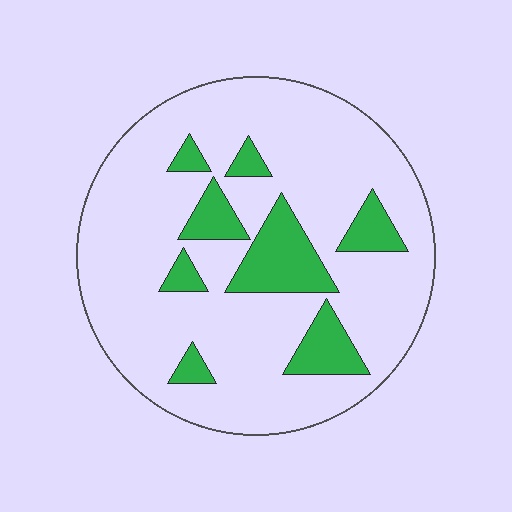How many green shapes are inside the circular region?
8.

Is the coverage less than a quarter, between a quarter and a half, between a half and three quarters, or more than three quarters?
Less than a quarter.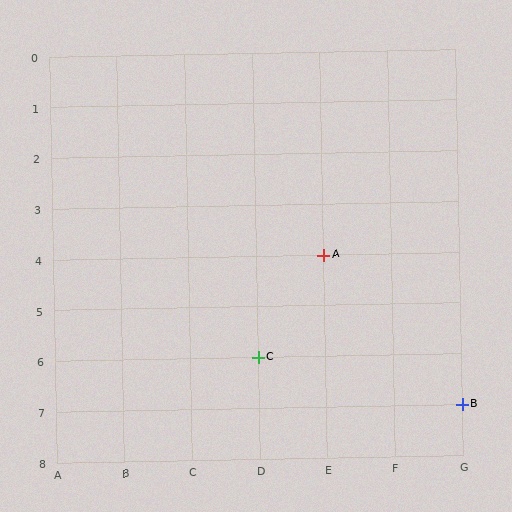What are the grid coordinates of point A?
Point A is at grid coordinates (E, 4).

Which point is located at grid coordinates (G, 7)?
Point B is at (G, 7).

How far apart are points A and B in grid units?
Points A and B are 2 columns and 3 rows apart (about 3.6 grid units diagonally).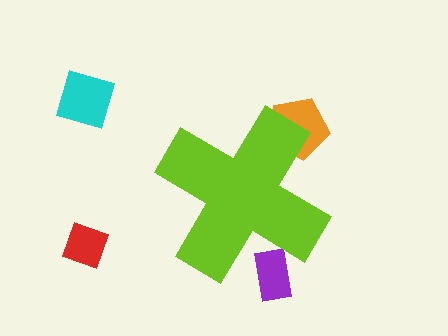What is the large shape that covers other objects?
A lime cross.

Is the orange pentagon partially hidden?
Yes, the orange pentagon is partially hidden behind the lime cross.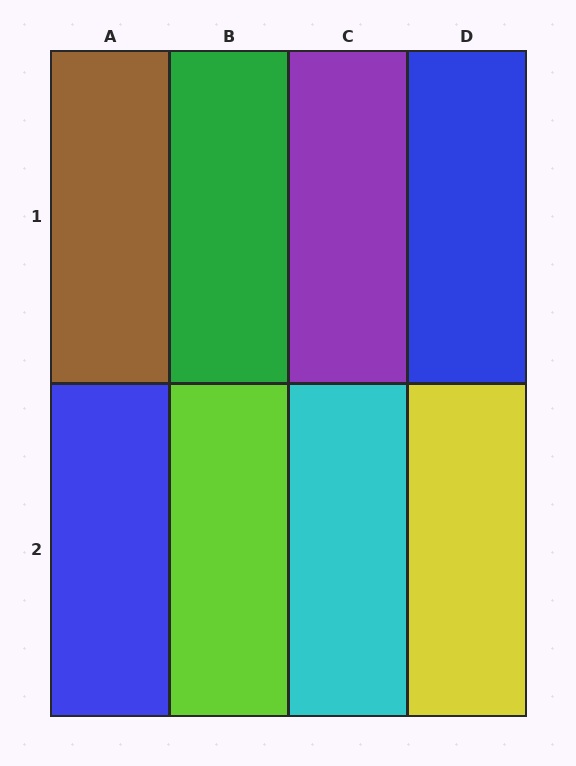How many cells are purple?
1 cell is purple.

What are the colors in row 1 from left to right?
Brown, green, purple, blue.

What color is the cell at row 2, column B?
Lime.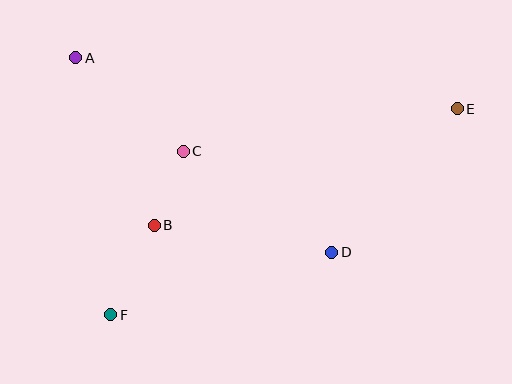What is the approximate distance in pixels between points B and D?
The distance between B and D is approximately 180 pixels.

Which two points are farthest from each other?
Points E and F are farthest from each other.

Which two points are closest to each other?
Points B and C are closest to each other.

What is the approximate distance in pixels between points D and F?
The distance between D and F is approximately 229 pixels.